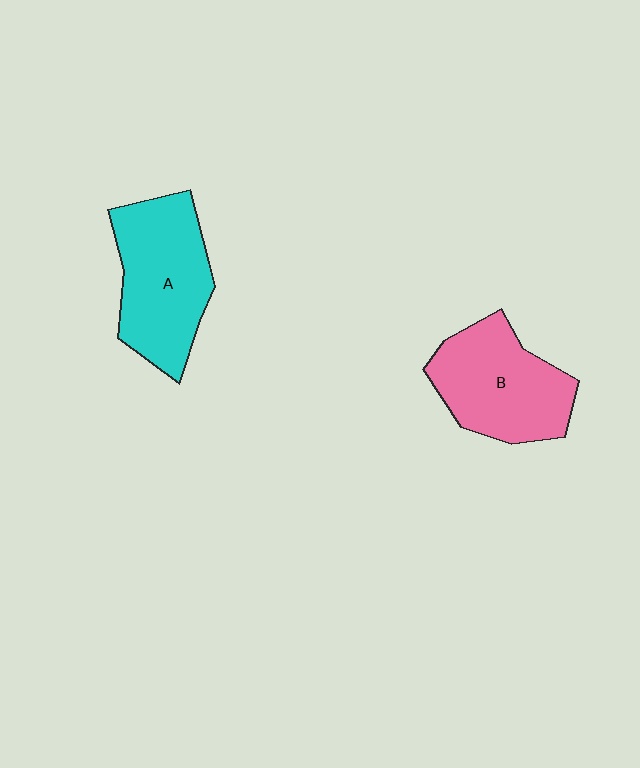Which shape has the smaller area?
Shape B (pink).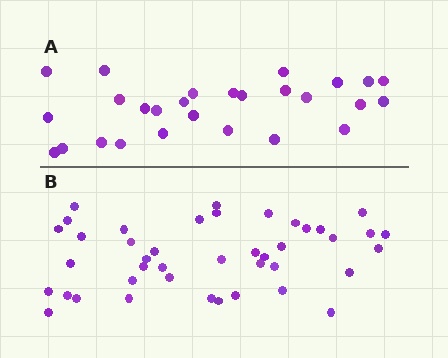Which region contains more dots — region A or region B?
Region B (the bottom region) has more dots.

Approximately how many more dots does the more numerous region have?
Region B has approximately 15 more dots than region A.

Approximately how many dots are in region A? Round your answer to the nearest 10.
About 30 dots. (The exact count is 27, which rounds to 30.)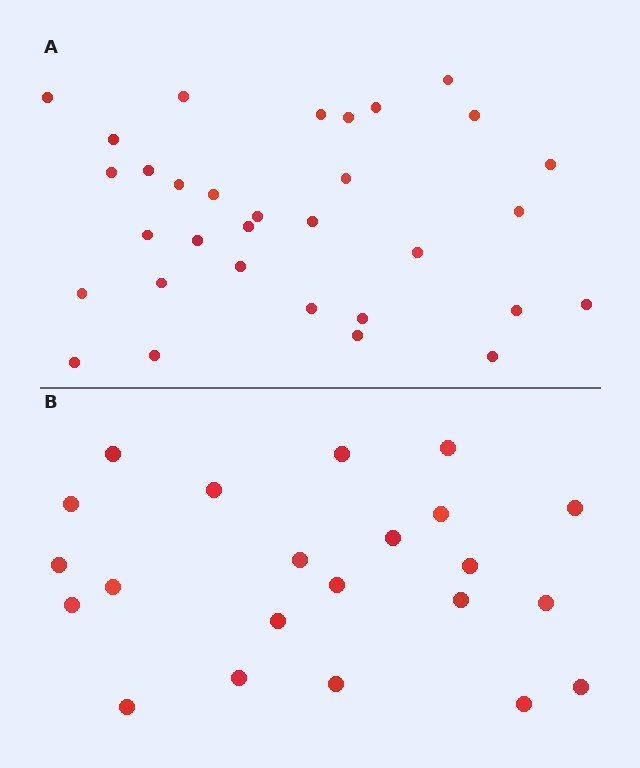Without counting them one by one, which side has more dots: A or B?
Region A (the top region) has more dots.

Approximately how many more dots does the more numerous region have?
Region A has roughly 10 or so more dots than region B.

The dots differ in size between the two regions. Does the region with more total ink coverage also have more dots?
No. Region B has more total ink coverage because its dots are larger, but region A actually contains more individual dots. Total area can be misleading — the number of items is what matters here.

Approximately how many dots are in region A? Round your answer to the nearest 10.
About 30 dots. (The exact count is 32, which rounds to 30.)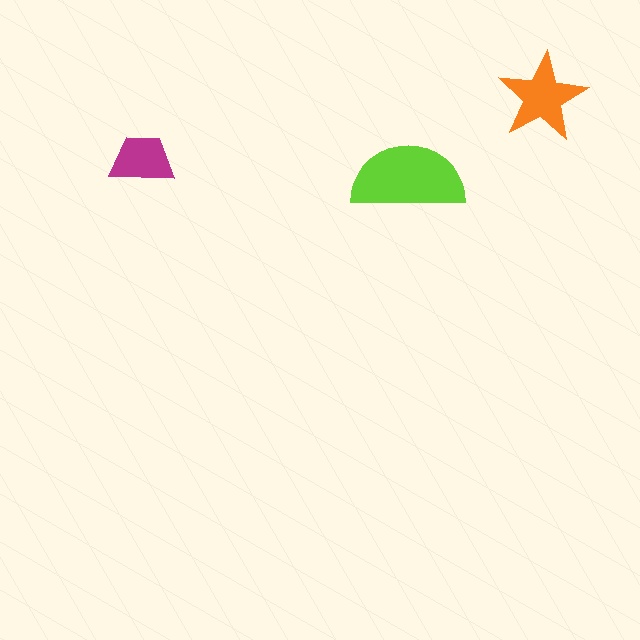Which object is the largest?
The lime semicircle.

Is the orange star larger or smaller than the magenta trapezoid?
Larger.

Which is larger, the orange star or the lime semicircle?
The lime semicircle.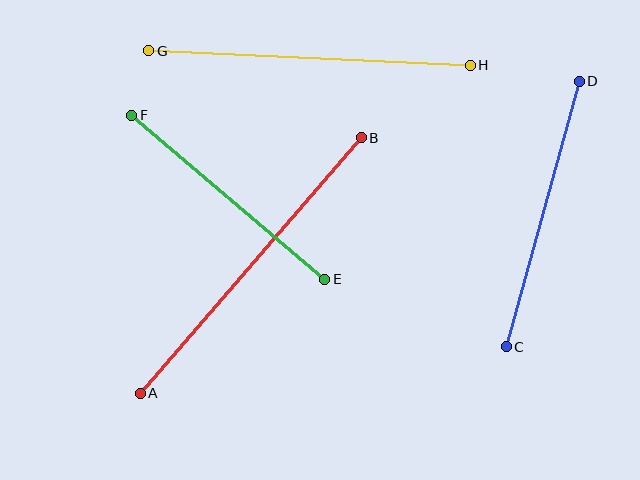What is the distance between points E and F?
The distance is approximately 254 pixels.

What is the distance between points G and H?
The distance is approximately 322 pixels.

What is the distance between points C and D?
The distance is approximately 275 pixels.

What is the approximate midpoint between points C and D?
The midpoint is at approximately (543, 214) pixels.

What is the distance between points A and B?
The distance is approximately 338 pixels.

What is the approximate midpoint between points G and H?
The midpoint is at approximately (309, 58) pixels.